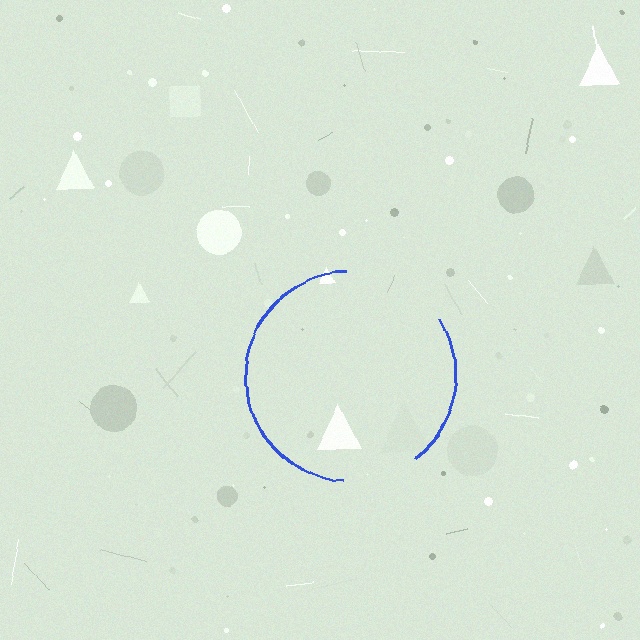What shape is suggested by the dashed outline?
The dashed outline suggests a circle.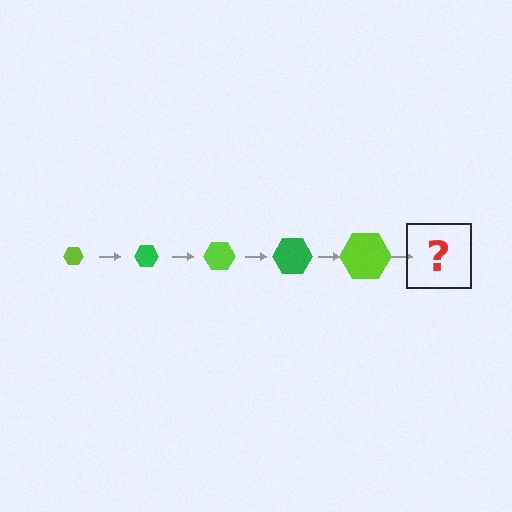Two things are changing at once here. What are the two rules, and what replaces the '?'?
The two rules are that the hexagon grows larger each step and the color cycles through lime and green. The '?' should be a green hexagon, larger than the previous one.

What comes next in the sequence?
The next element should be a green hexagon, larger than the previous one.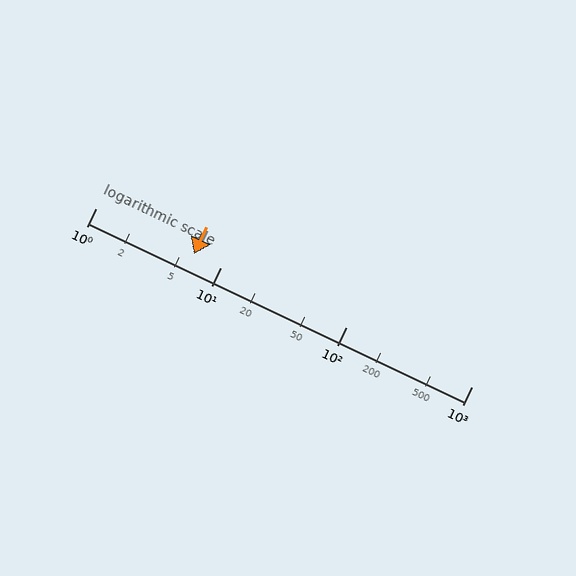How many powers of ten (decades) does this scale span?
The scale spans 3 decades, from 1 to 1000.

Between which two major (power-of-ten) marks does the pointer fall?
The pointer is between 1 and 10.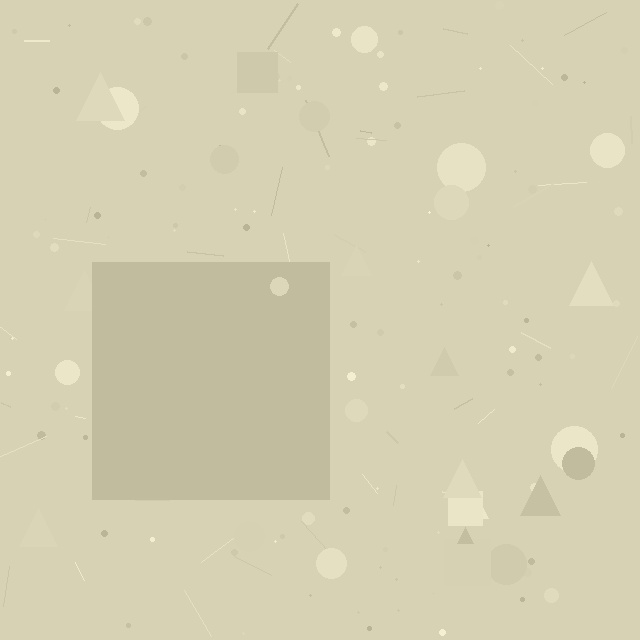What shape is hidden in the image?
A square is hidden in the image.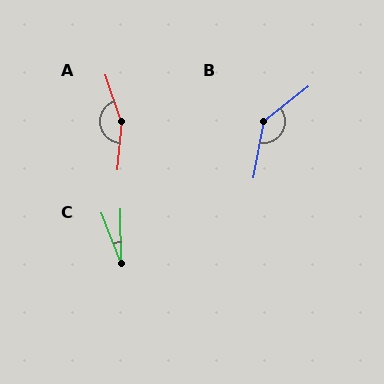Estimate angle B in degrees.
Approximately 139 degrees.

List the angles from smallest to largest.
C (21°), B (139°), A (156°).